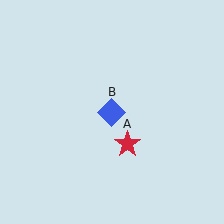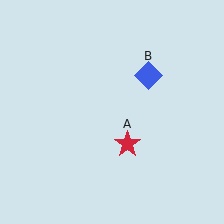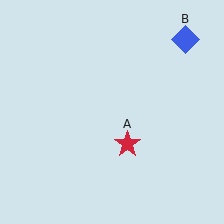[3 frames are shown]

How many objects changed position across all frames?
1 object changed position: blue diamond (object B).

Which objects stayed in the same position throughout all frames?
Red star (object A) remained stationary.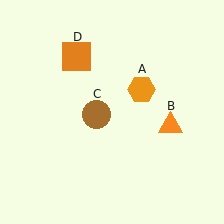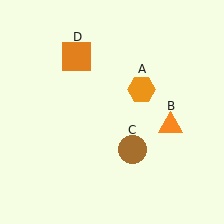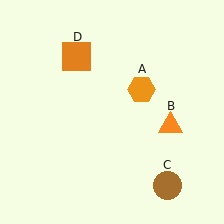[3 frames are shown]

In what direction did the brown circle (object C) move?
The brown circle (object C) moved down and to the right.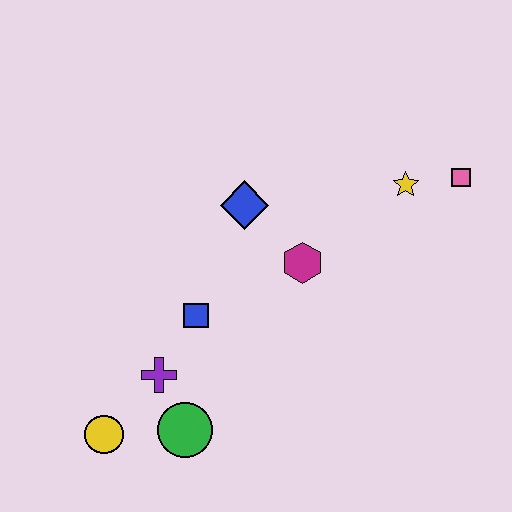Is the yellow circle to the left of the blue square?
Yes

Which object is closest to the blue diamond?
The magenta hexagon is closest to the blue diamond.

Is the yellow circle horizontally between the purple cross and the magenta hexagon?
No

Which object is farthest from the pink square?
The yellow circle is farthest from the pink square.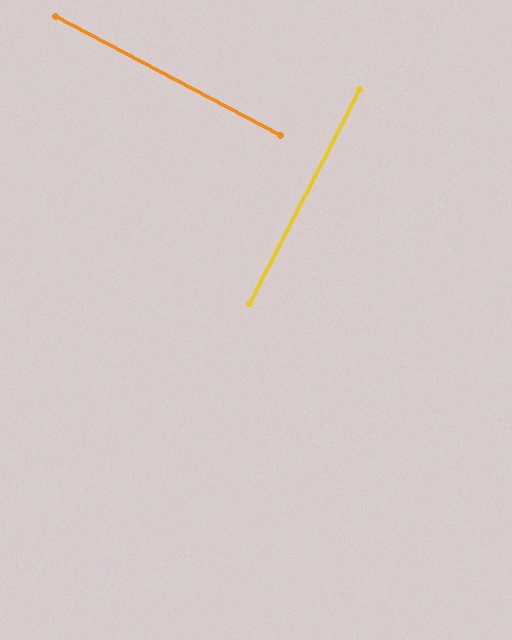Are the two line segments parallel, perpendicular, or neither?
Perpendicular — they meet at approximately 89°.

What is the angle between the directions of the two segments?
Approximately 89 degrees.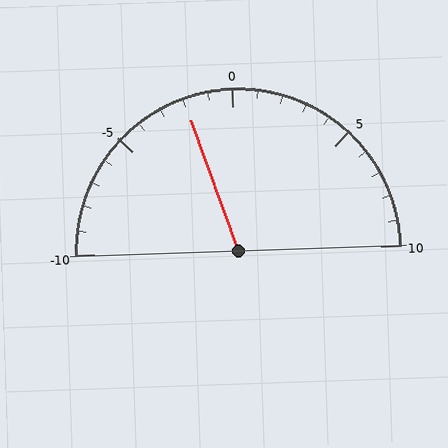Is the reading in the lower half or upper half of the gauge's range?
The reading is in the lower half of the range (-10 to 10).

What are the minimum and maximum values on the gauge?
The gauge ranges from -10 to 10.